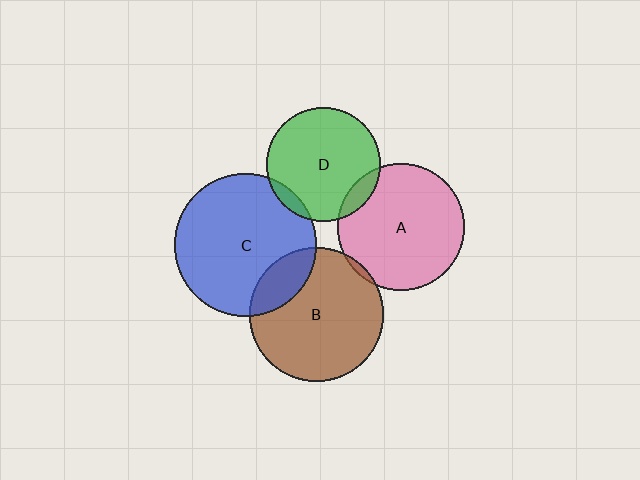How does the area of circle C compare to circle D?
Approximately 1.6 times.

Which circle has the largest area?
Circle C (blue).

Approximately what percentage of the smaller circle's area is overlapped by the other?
Approximately 5%.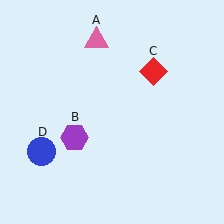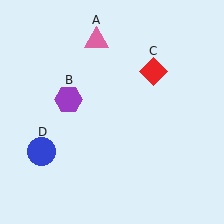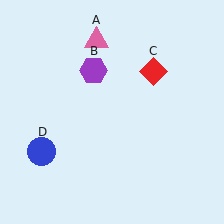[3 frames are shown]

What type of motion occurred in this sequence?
The purple hexagon (object B) rotated clockwise around the center of the scene.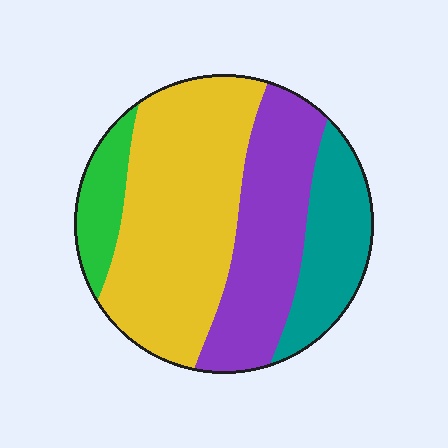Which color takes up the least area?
Green, at roughly 10%.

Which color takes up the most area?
Yellow, at roughly 45%.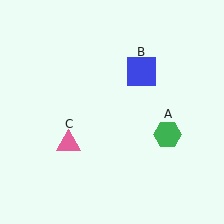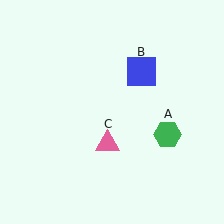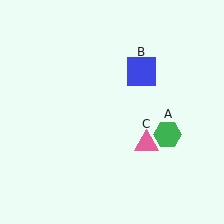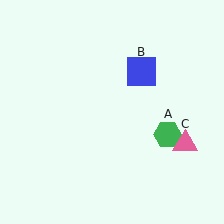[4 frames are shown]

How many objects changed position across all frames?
1 object changed position: pink triangle (object C).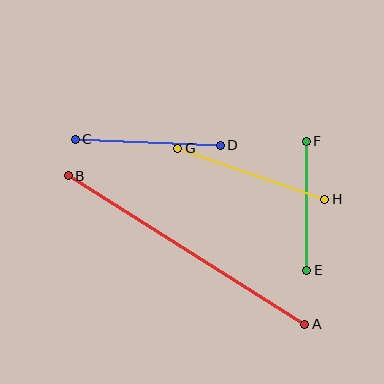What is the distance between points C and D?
The distance is approximately 145 pixels.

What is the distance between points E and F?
The distance is approximately 129 pixels.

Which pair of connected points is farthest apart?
Points A and B are farthest apart.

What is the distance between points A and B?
The distance is approximately 279 pixels.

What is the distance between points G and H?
The distance is approximately 156 pixels.